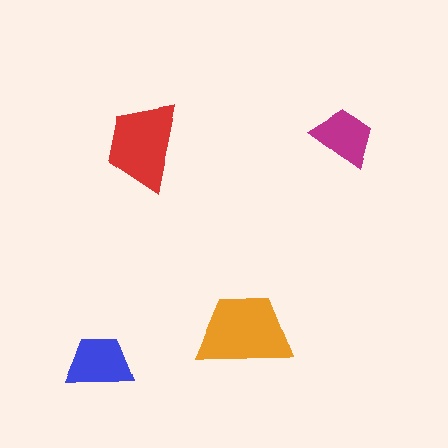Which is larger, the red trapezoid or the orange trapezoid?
The orange one.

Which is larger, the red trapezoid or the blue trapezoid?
The red one.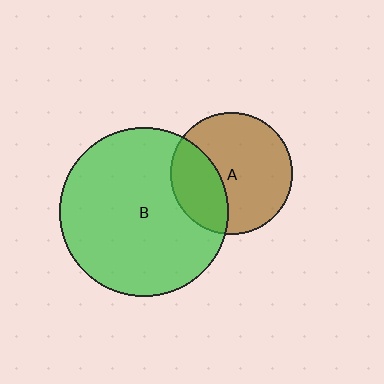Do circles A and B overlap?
Yes.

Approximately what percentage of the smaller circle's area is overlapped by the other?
Approximately 30%.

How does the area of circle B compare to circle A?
Approximately 1.9 times.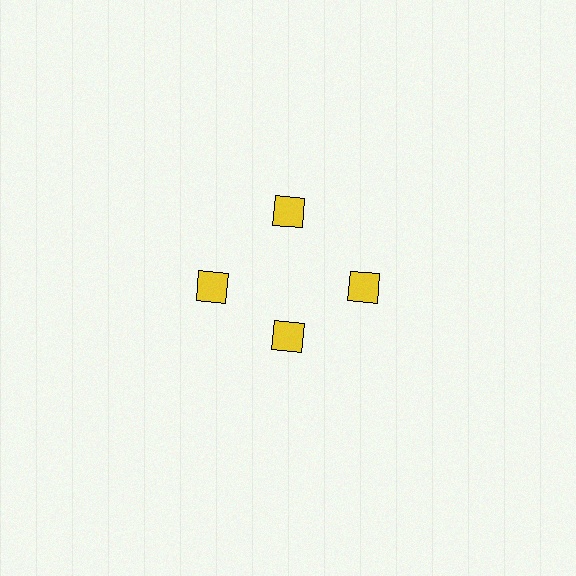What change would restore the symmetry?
The symmetry would be restored by moving it outward, back onto the ring so that all 4 squares sit at equal angles and equal distance from the center.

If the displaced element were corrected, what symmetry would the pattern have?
It would have 4-fold rotational symmetry — the pattern would map onto itself every 90 degrees.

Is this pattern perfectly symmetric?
No. The 4 yellow squares are arranged in a ring, but one element near the 6 o'clock position is pulled inward toward the center, breaking the 4-fold rotational symmetry.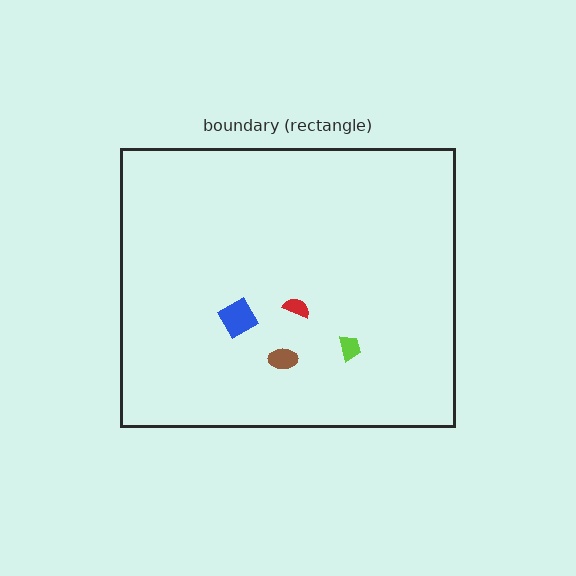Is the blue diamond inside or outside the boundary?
Inside.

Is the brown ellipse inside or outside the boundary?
Inside.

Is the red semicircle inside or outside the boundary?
Inside.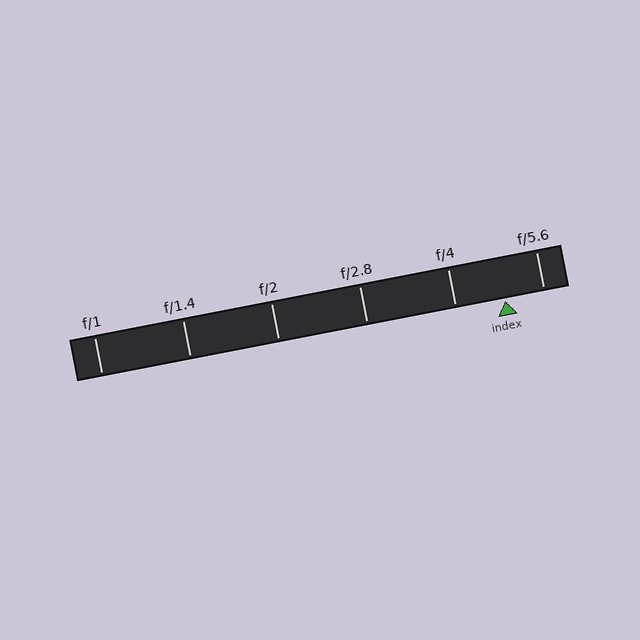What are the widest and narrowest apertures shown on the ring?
The widest aperture shown is f/1 and the narrowest is f/5.6.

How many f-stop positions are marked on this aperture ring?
There are 6 f-stop positions marked.